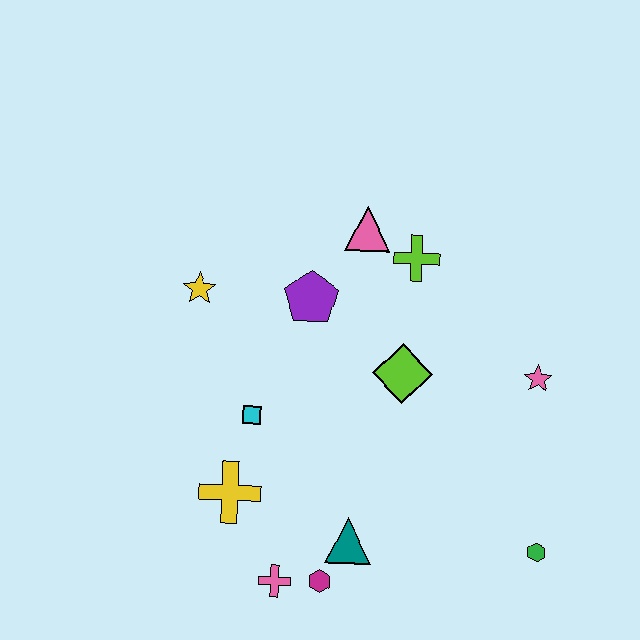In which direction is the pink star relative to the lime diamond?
The pink star is to the right of the lime diamond.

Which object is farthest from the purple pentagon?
The green hexagon is farthest from the purple pentagon.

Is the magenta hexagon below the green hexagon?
Yes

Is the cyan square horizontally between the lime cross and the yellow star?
Yes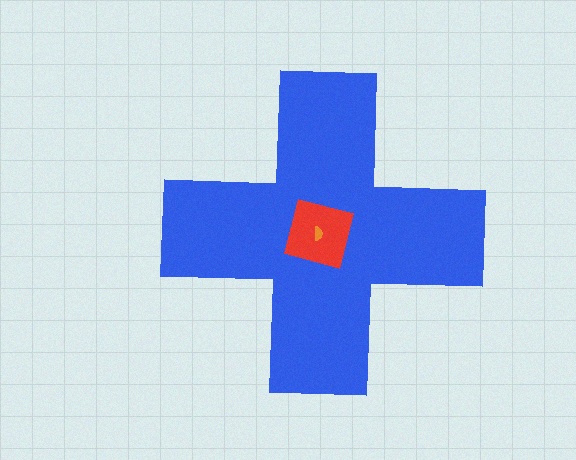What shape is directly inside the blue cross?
The red square.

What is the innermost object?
The orange semicircle.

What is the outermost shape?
The blue cross.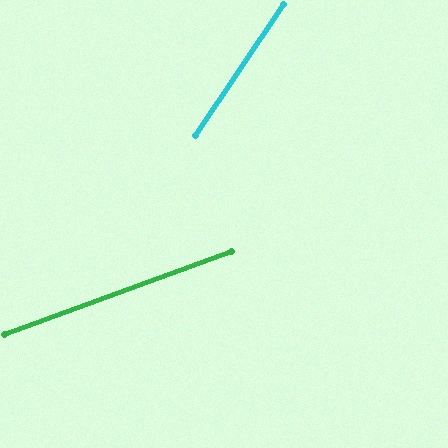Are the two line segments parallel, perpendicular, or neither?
Neither parallel nor perpendicular — they differ by about 36°.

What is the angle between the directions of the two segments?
Approximately 36 degrees.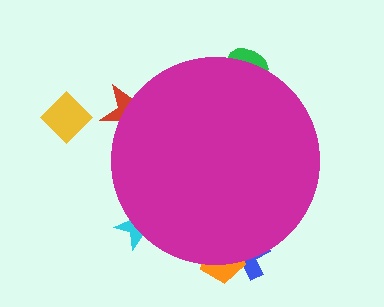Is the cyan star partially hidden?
Yes, the cyan star is partially hidden behind the magenta circle.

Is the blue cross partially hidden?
Yes, the blue cross is partially hidden behind the magenta circle.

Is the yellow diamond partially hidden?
No, the yellow diamond is fully visible.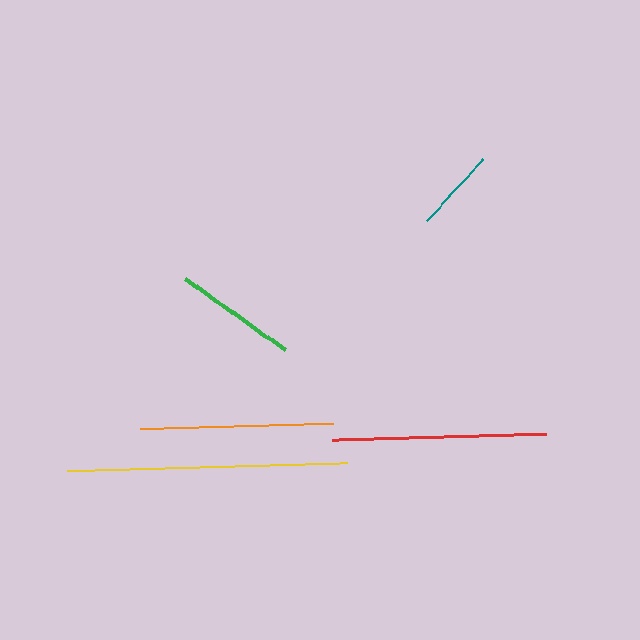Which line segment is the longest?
The yellow line is the longest at approximately 279 pixels.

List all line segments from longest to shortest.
From longest to shortest: yellow, red, orange, green, teal.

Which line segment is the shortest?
The teal line is the shortest at approximately 83 pixels.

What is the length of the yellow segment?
The yellow segment is approximately 279 pixels long.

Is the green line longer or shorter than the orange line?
The orange line is longer than the green line.